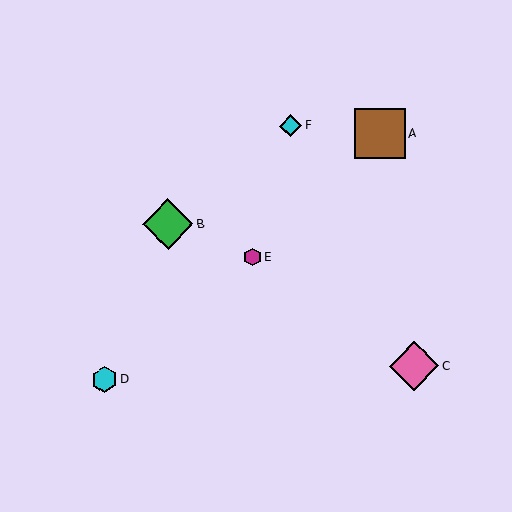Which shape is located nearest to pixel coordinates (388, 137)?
The brown square (labeled A) at (380, 134) is nearest to that location.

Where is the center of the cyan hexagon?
The center of the cyan hexagon is at (105, 380).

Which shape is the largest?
The green diamond (labeled B) is the largest.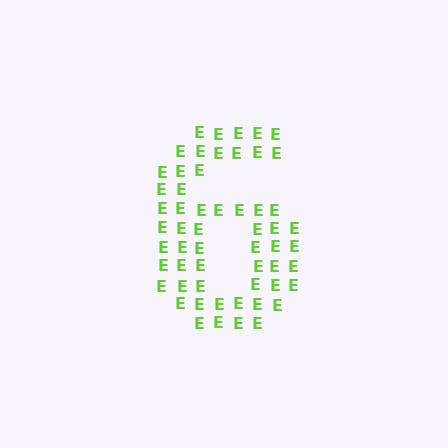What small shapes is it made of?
It is made of small letter E's.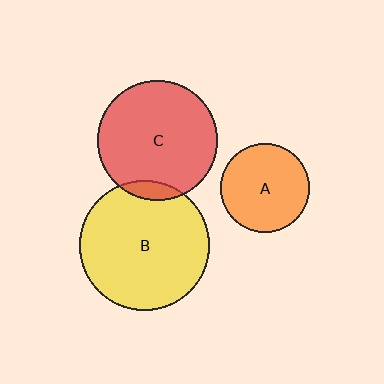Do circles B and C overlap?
Yes.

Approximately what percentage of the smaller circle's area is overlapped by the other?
Approximately 10%.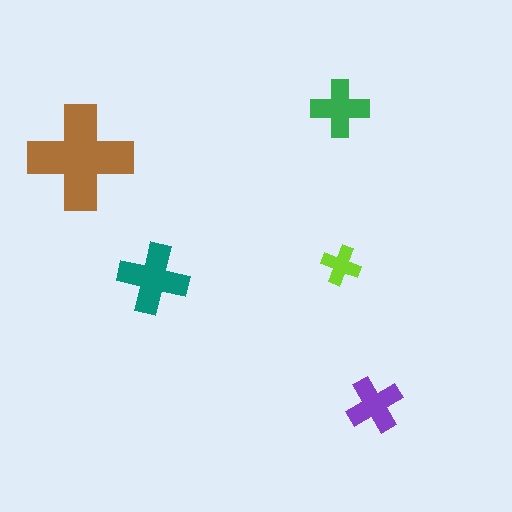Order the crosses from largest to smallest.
the brown one, the teal one, the green one, the purple one, the lime one.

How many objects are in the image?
There are 5 objects in the image.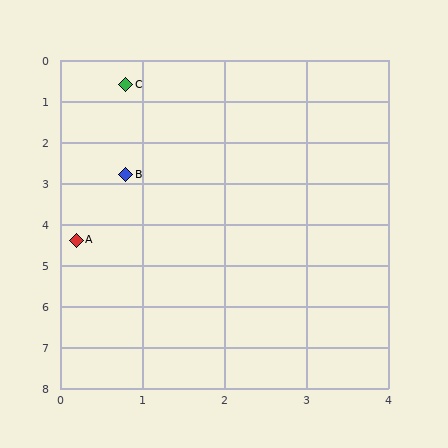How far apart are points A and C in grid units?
Points A and C are about 3.8 grid units apart.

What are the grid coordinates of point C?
Point C is at approximately (0.8, 0.6).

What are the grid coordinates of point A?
Point A is at approximately (0.2, 4.4).